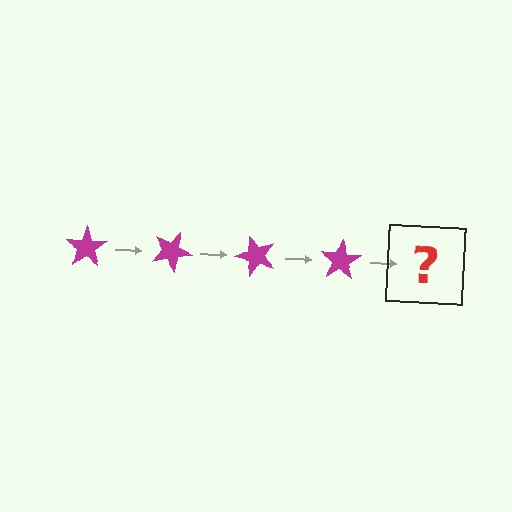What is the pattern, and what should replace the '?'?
The pattern is that the star rotates 25 degrees each step. The '?' should be a magenta star rotated 100 degrees.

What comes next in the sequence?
The next element should be a magenta star rotated 100 degrees.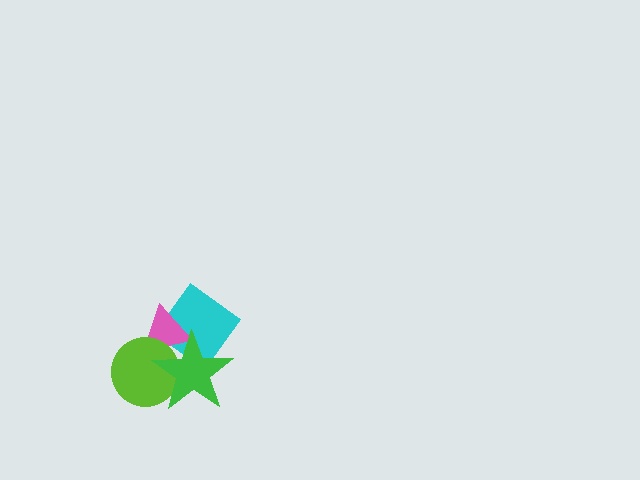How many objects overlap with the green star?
3 objects overlap with the green star.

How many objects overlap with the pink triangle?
3 objects overlap with the pink triangle.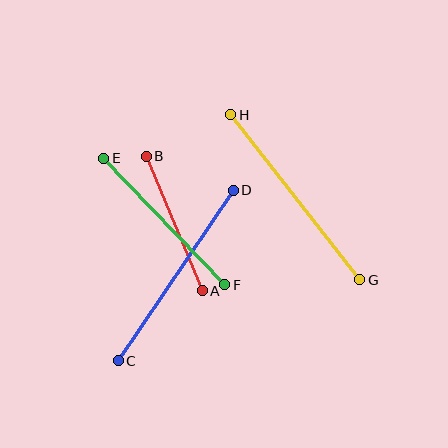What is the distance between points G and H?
The distance is approximately 209 pixels.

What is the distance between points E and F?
The distance is approximately 175 pixels.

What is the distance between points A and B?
The distance is approximately 146 pixels.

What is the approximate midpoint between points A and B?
The midpoint is at approximately (174, 224) pixels.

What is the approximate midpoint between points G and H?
The midpoint is at approximately (295, 197) pixels.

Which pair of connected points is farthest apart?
Points G and H are farthest apart.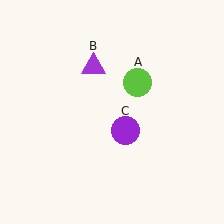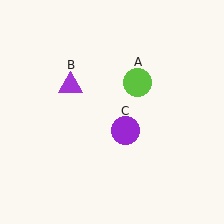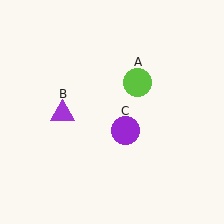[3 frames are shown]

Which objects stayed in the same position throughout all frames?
Lime circle (object A) and purple circle (object C) remained stationary.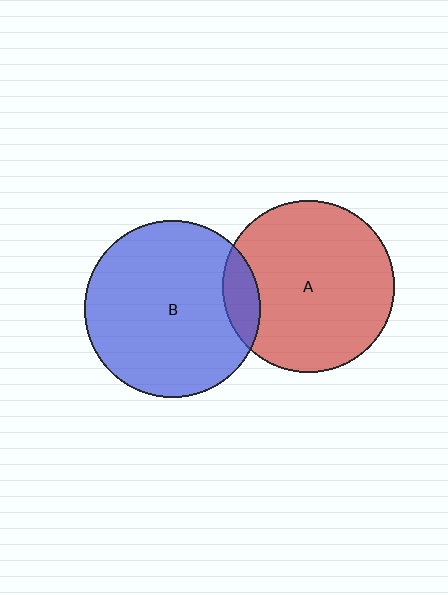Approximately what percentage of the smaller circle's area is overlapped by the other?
Approximately 10%.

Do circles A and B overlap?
Yes.